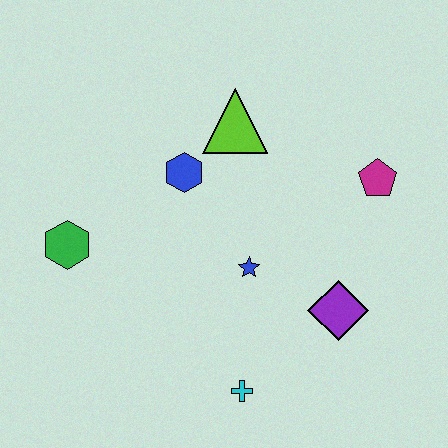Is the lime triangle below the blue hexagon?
No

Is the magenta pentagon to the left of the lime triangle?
No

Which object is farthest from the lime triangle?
The cyan cross is farthest from the lime triangle.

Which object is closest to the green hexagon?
The blue hexagon is closest to the green hexagon.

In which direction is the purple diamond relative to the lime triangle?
The purple diamond is below the lime triangle.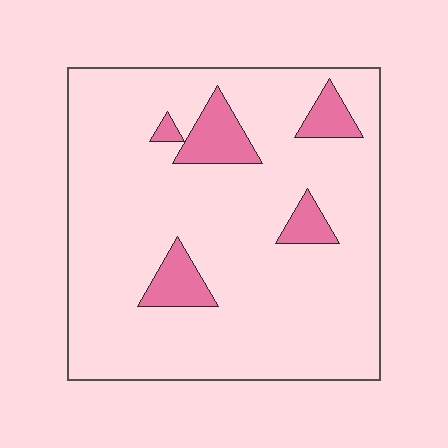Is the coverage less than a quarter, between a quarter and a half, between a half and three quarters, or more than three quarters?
Less than a quarter.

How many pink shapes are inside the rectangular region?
5.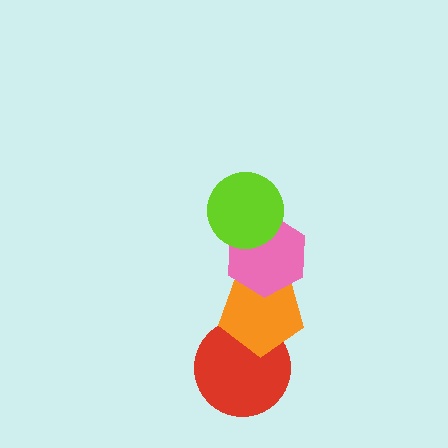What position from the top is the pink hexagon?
The pink hexagon is 2nd from the top.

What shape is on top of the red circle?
The orange pentagon is on top of the red circle.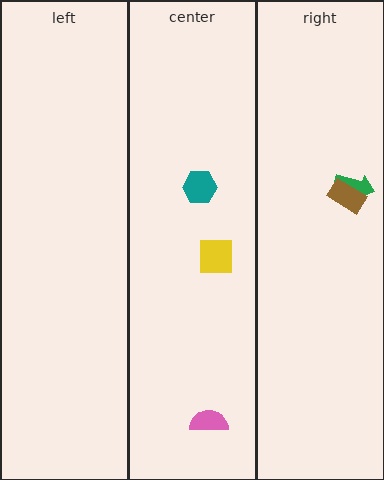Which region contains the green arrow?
The right region.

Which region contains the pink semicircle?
The center region.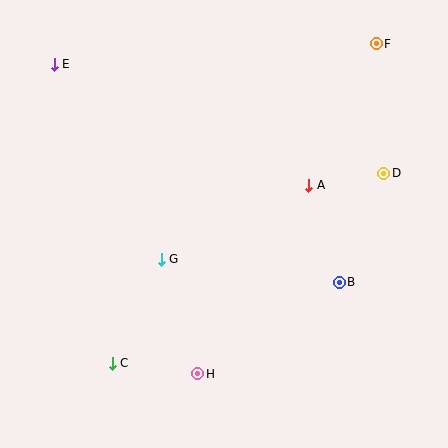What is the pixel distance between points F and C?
The distance between F and C is 414 pixels.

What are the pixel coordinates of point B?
Point B is at (339, 282).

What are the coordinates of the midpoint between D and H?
The midpoint between D and H is at (291, 273).